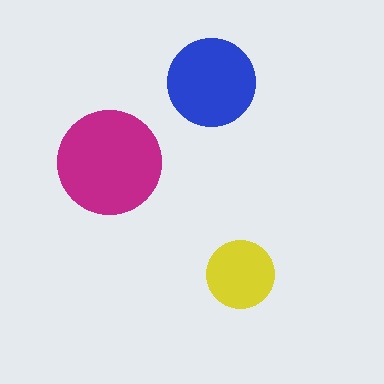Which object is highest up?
The blue circle is topmost.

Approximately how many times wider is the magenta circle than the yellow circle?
About 1.5 times wider.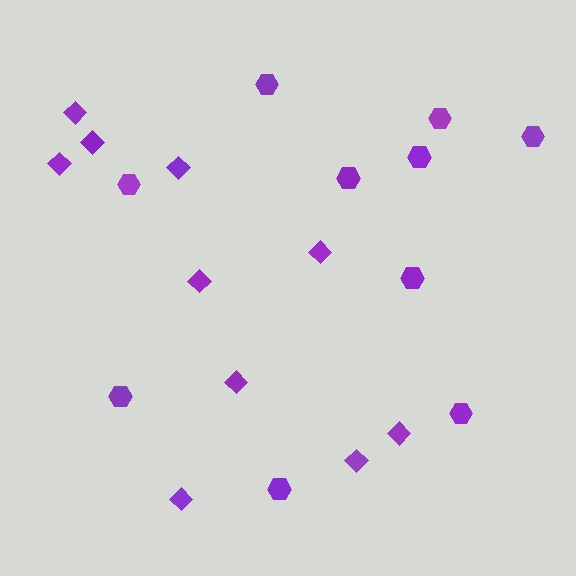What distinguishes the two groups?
There are 2 groups: one group of diamonds (10) and one group of hexagons (10).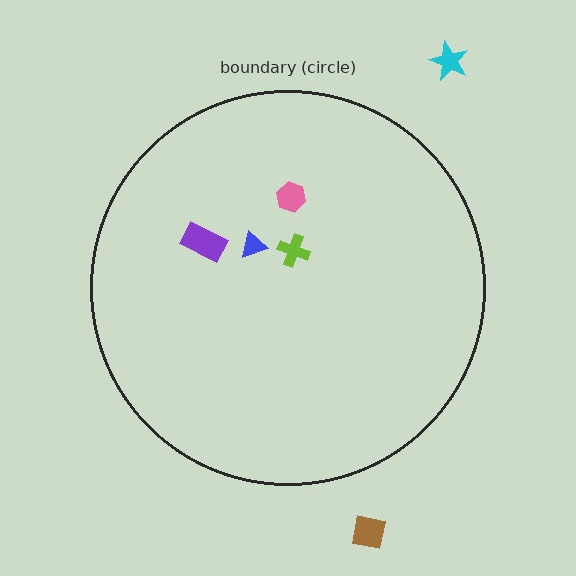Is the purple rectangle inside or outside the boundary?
Inside.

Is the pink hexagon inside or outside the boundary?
Inside.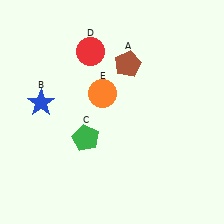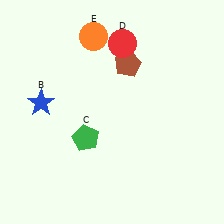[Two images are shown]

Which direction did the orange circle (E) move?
The orange circle (E) moved up.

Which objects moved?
The objects that moved are: the red circle (D), the orange circle (E).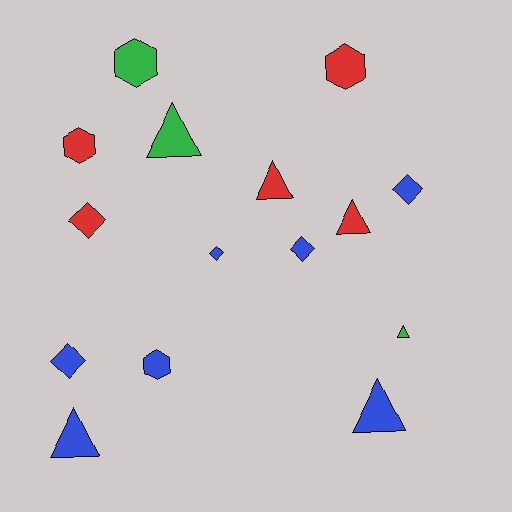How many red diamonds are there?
There is 1 red diamond.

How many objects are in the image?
There are 15 objects.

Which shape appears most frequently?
Triangle, with 6 objects.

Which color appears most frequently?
Blue, with 7 objects.